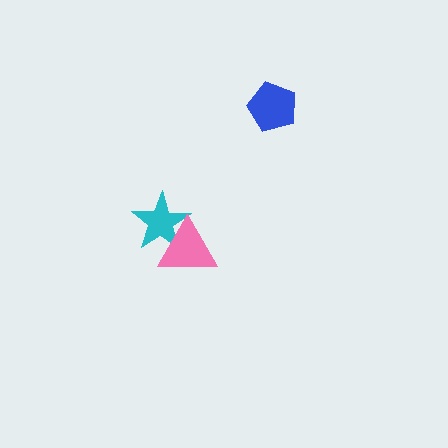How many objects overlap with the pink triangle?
1 object overlaps with the pink triangle.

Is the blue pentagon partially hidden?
No, no other shape covers it.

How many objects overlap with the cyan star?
1 object overlaps with the cyan star.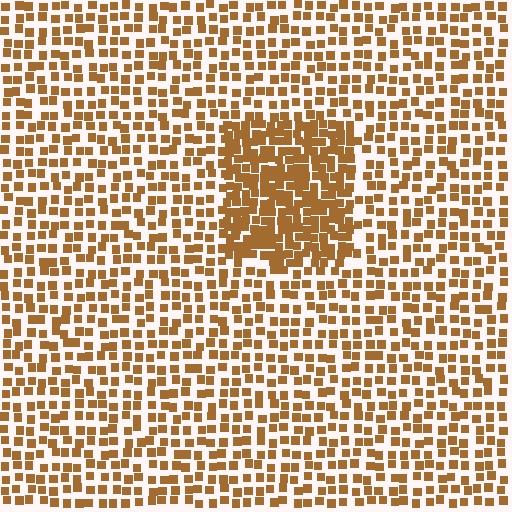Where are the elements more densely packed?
The elements are more densely packed inside the rectangle boundary.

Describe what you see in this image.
The image contains small brown elements arranged at two different densities. A rectangle-shaped region is visible where the elements are more densely packed than the surrounding area.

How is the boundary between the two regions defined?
The boundary is defined by a change in element density (approximately 2.0x ratio). All elements are the same color, size, and shape.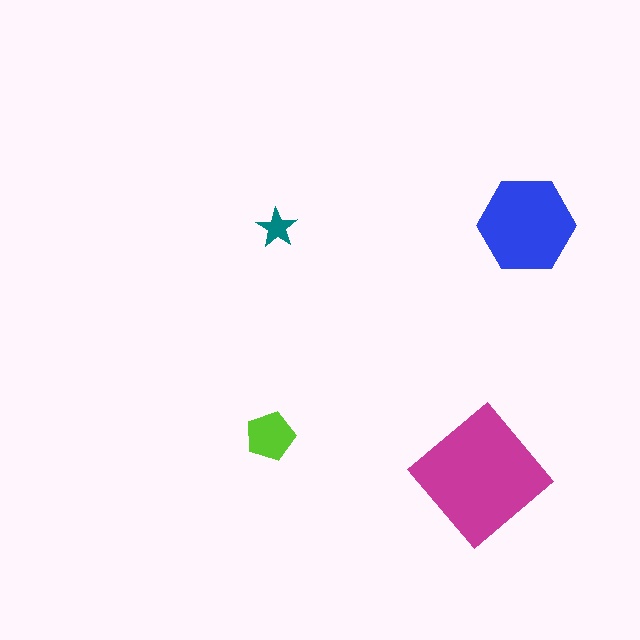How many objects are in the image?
There are 4 objects in the image.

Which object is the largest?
The magenta diamond.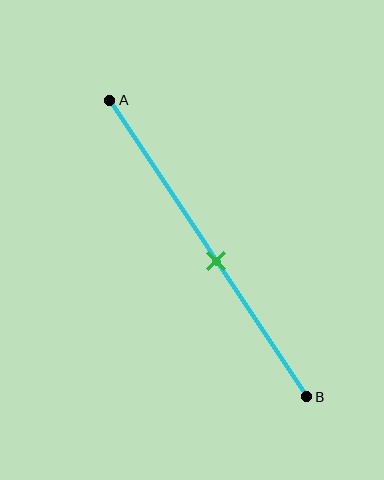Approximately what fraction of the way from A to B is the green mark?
The green mark is approximately 55% of the way from A to B.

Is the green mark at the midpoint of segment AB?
No, the mark is at about 55% from A, not at the 50% midpoint.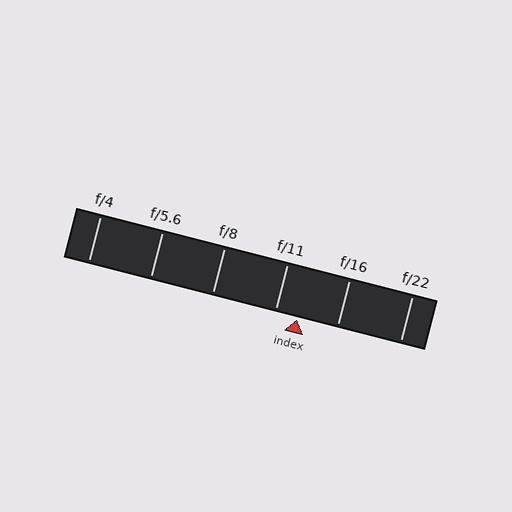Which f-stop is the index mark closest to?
The index mark is closest to f/11.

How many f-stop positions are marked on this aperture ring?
There are 6 f-stop positions marked.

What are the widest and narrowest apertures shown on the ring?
The widest aperture shown is f/4 and the narrowest is f/22.